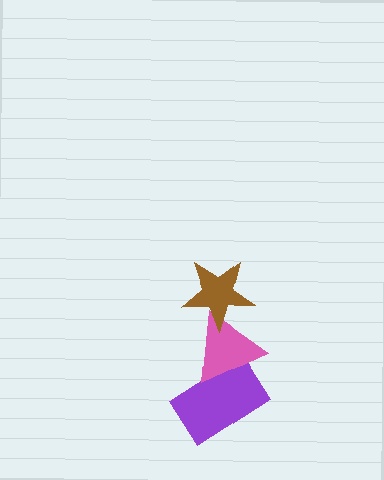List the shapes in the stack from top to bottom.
From top to bottom: the brown star, the pink triangle, the purple rectangle.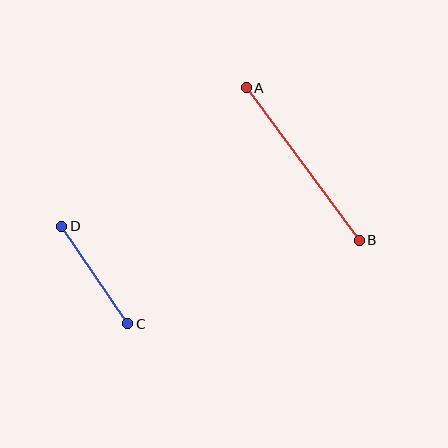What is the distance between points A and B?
The distance is approximately 190 pixels.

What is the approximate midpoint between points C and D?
The midpoint is at approximately (95, 275) pixels.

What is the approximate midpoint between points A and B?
The midpoint is at approximately (303, 164) pixels.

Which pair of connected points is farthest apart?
Points A and B are farthest apart.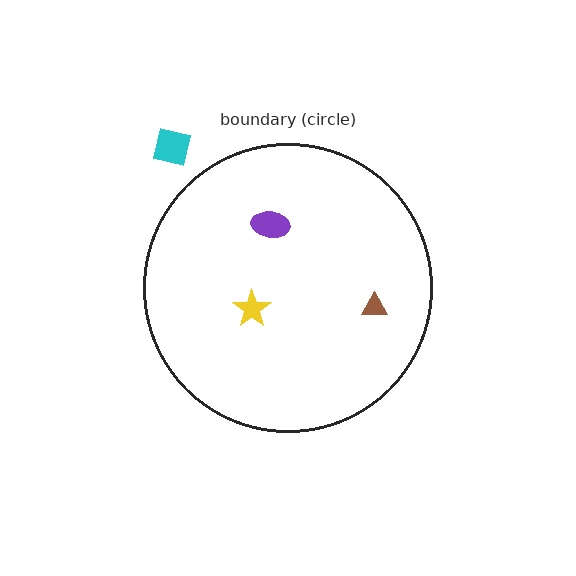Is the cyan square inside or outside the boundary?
Outside.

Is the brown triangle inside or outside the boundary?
Inside.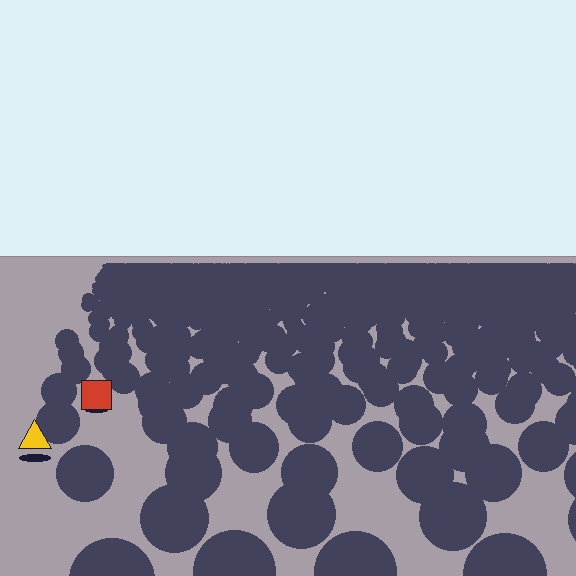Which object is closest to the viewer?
The yellow triangle is closest. The texture marks near it are larger and more spread out.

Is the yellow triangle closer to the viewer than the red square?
Yes. The yellow triangle is closer — you can tell from the texture gradient: the ground texture is coarser near it.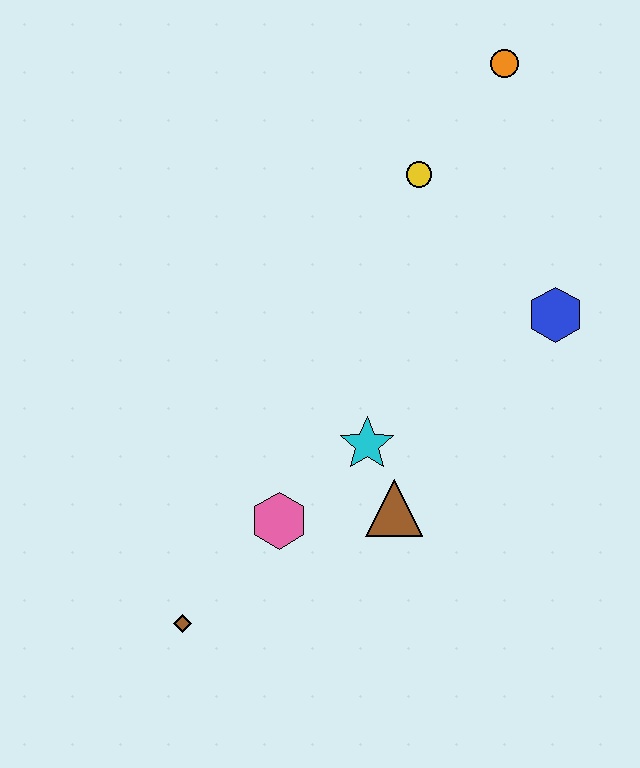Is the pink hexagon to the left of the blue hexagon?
Yes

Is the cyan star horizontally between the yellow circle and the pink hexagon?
Yes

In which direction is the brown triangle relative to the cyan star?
The brown triangle is below the cyan star.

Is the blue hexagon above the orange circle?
No